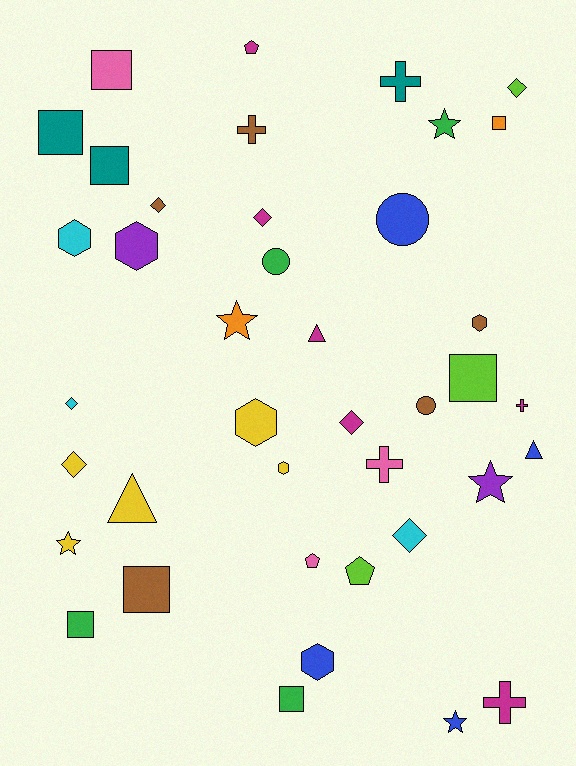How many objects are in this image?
There are 40 objects.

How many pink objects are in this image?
There are 3 pink objects.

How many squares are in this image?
There are 8 squares.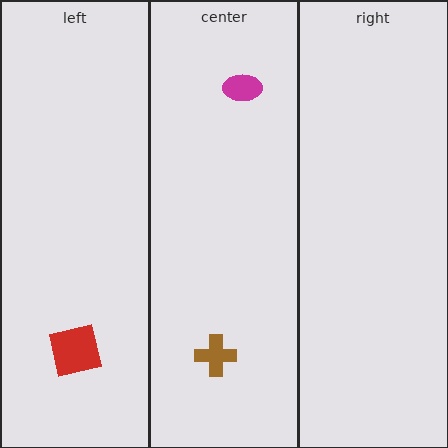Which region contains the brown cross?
The center region.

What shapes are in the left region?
The red square.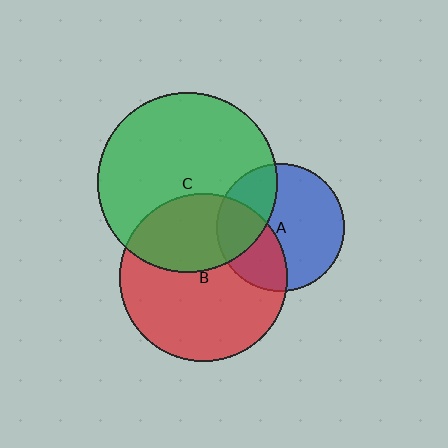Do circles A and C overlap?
Yes.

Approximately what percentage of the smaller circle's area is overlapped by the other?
Approximately 30%.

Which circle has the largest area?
Circle C (green).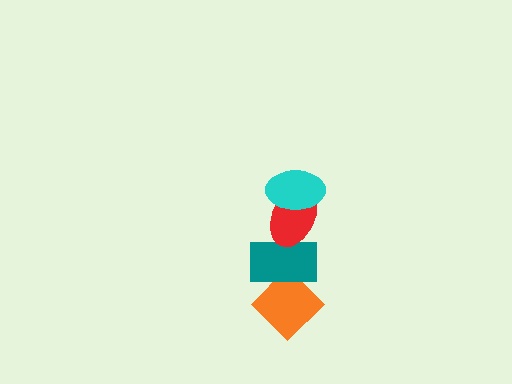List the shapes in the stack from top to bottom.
From top to bottom: the cyan ellipse, the red ellipse, the teal rectangle, the orange diamond.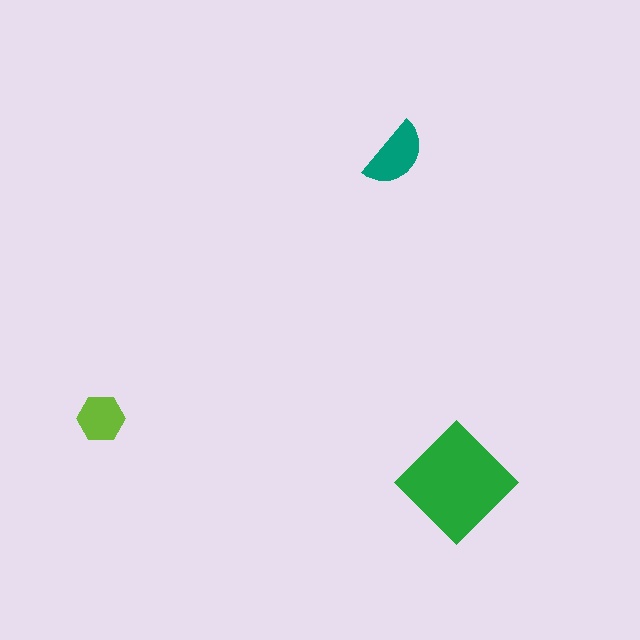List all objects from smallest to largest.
The lime hexagon, the teal semicircle, the green diamond.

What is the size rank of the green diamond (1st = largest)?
1st.